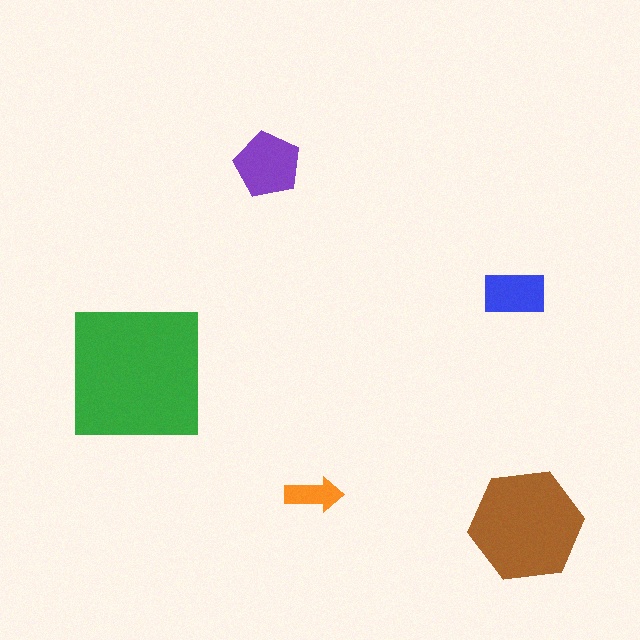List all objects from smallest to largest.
The orange arrow, the blue rectangle, the purple pentagon, the brown hexagon, the green square.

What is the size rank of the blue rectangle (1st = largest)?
4th.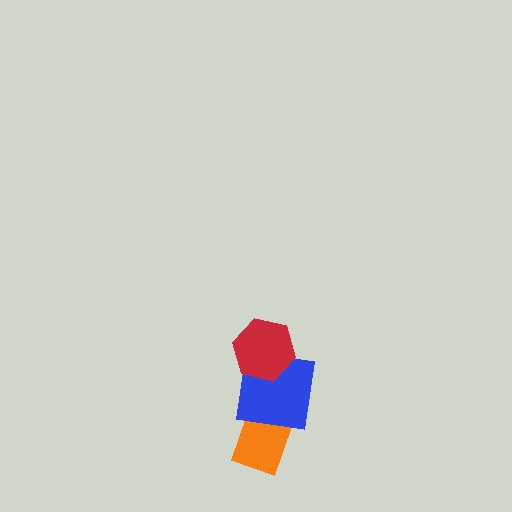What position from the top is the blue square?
The blue square is 2nd from the top.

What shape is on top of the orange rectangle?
The blue square is on top of the orange rectangle.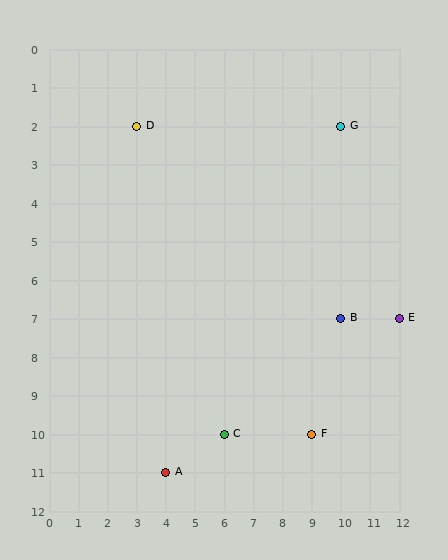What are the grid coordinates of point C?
Point C is at grid coordinates (6, 10).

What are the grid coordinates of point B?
Point B is at grid coordinates (10, 7).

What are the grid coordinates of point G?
Point G is at grid coordinates (10, 2).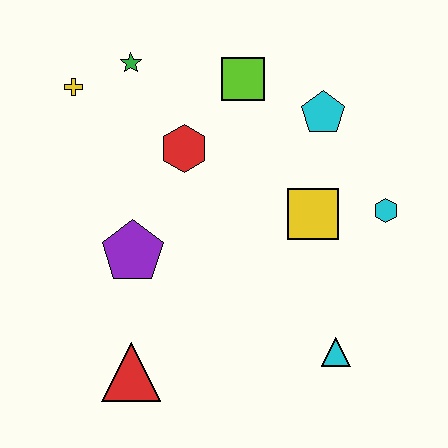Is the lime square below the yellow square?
No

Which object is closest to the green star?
The yellow cross is closest to the green star.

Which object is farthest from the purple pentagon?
The cyan hexagon is farthest from the purple pentagon.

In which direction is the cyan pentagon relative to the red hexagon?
The cyan pentagon is to the right of the red hexagon.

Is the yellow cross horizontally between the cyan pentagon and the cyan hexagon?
No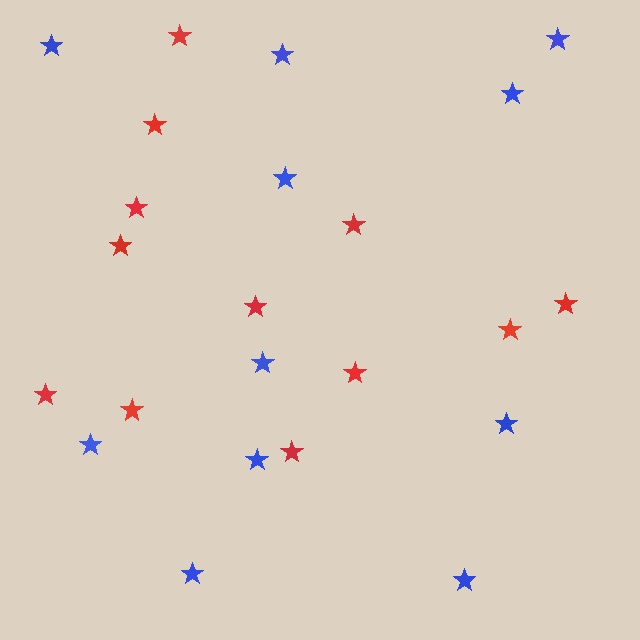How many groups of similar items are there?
There are 2 groups: one group of red stars (12) and one group of blue stars (11).